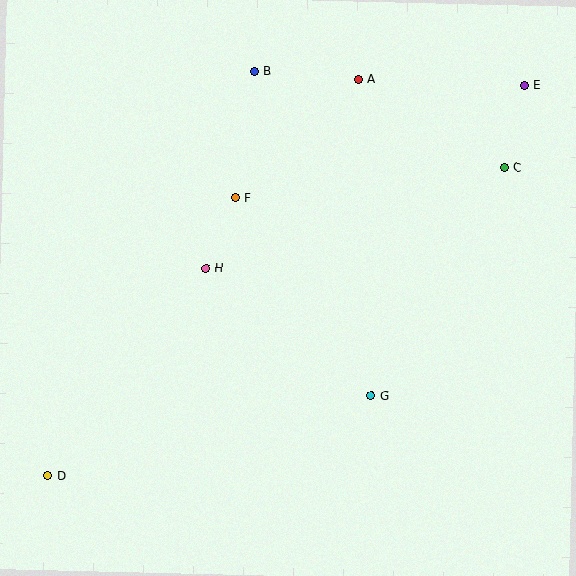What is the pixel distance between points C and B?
The distance between C and B is 268 pixels.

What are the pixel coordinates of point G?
Point G is at (371, 396).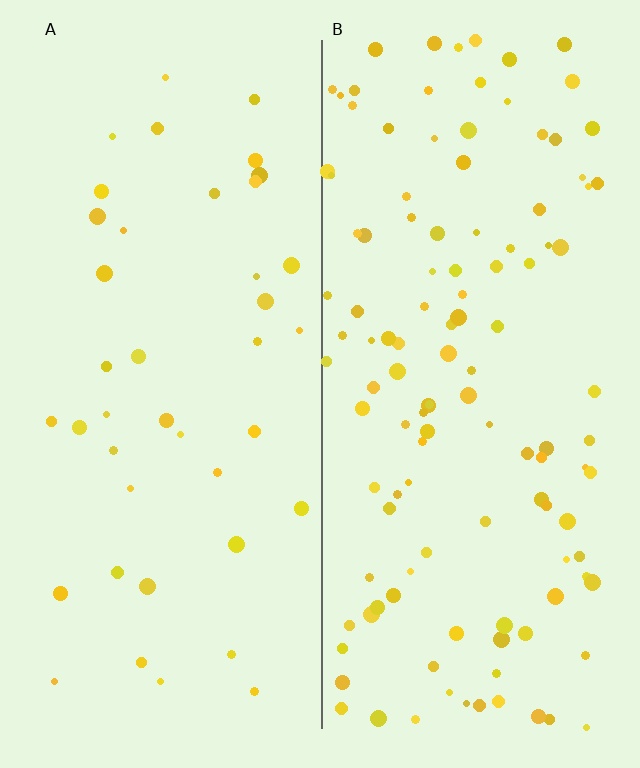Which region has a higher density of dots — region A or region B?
B (the right).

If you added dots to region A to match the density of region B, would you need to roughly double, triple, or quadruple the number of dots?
Approximately triple.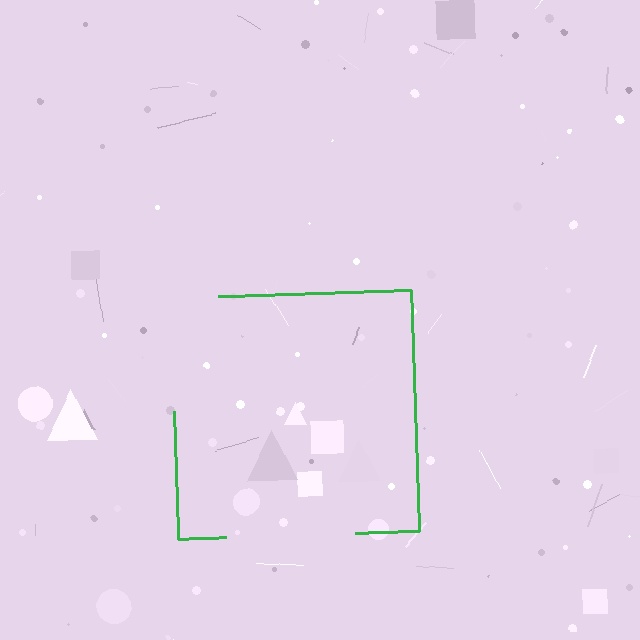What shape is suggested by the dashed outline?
The dashed outline suggests a square.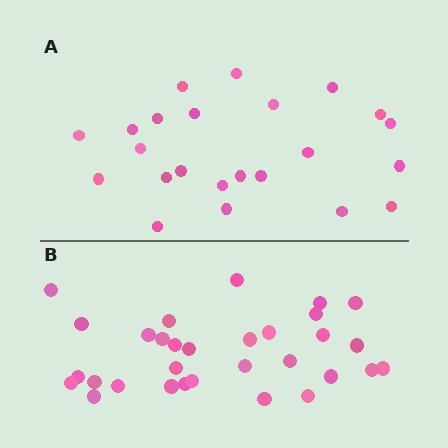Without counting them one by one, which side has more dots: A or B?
Region B (the bottom region) has more dots.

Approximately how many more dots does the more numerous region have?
Region B has roughly 8 or so more dots than region A.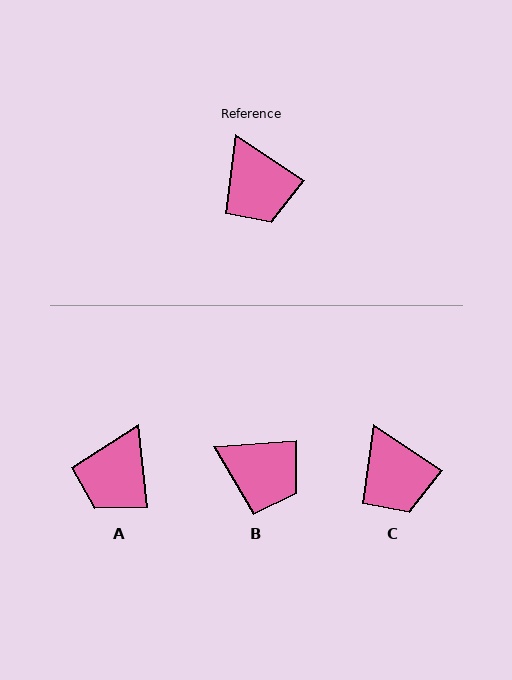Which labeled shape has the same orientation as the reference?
C.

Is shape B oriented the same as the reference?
No, it is off by about 38 degrees.